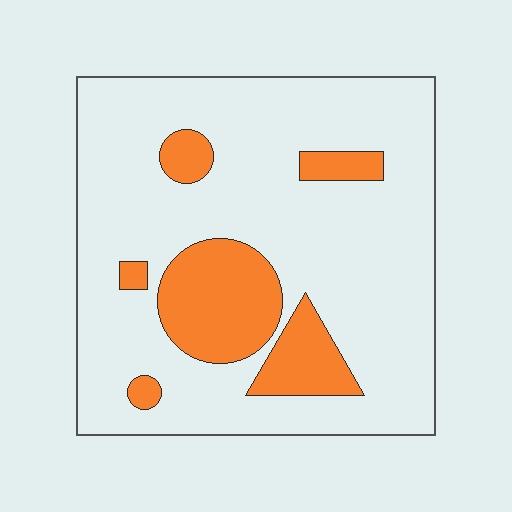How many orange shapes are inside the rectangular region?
6.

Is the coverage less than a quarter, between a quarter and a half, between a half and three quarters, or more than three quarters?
Less than a quarter.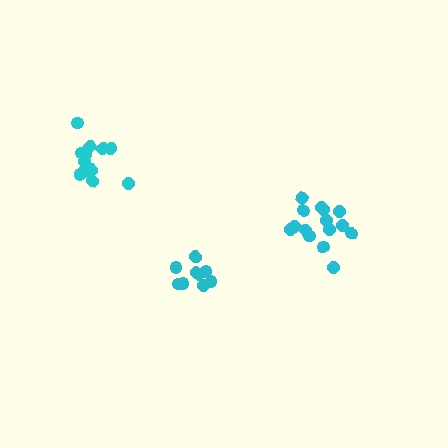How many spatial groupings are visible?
There are 3 spatial groupings.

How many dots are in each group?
Group 1: 12 dots, Group 2: 15 dots, Group 3: 9 dots (36 total).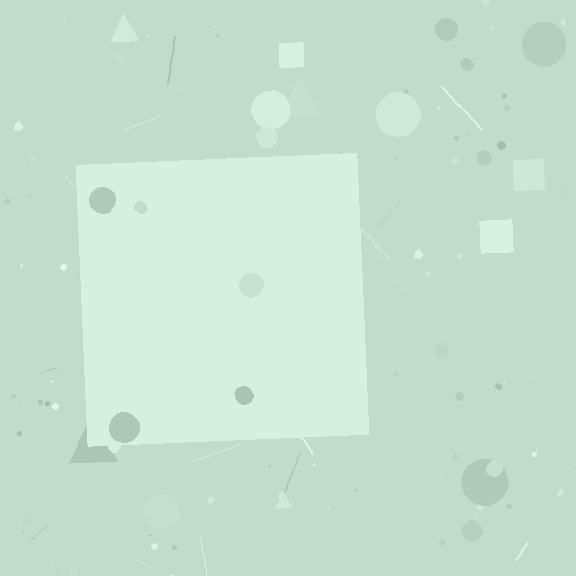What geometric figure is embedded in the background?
A square is embedded in the background.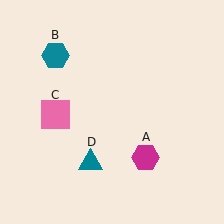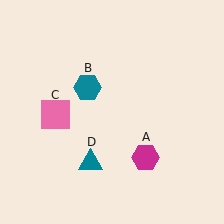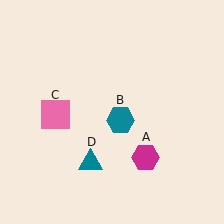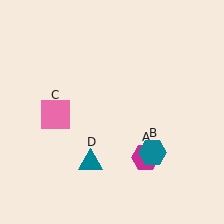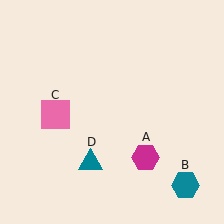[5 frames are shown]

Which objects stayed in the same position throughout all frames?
Magenta hexagon (object A) and pink square (object C) and teal triangle (object D) remained stationary.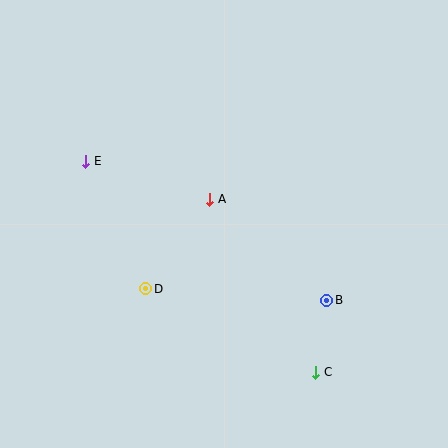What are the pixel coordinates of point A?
Point A is at (210, 199).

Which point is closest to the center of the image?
Point A at (210, 199) is closest to the center.